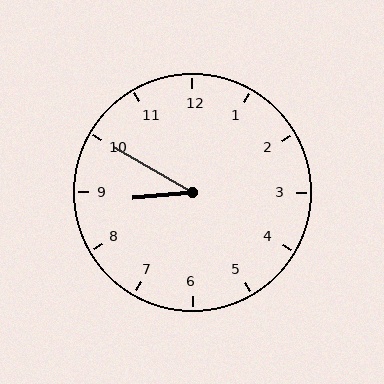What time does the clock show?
8:50.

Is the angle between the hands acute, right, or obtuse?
It is acute.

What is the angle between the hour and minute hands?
Approximately 35 degrees.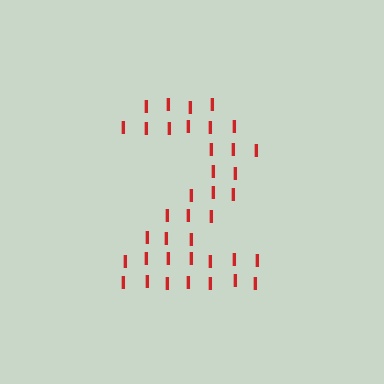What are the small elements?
The small elements are letter I's.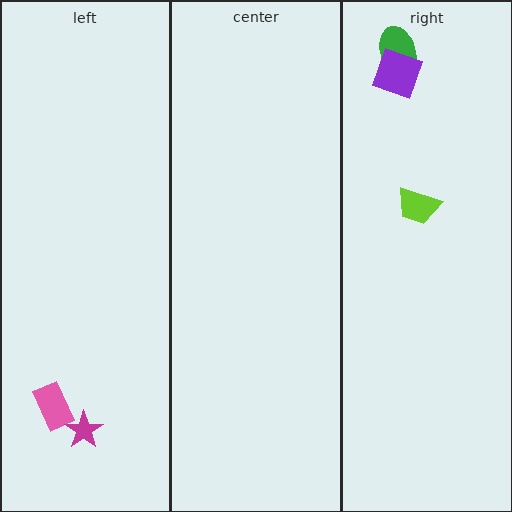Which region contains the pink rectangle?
The left region.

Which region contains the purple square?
The right region.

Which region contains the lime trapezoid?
The right region.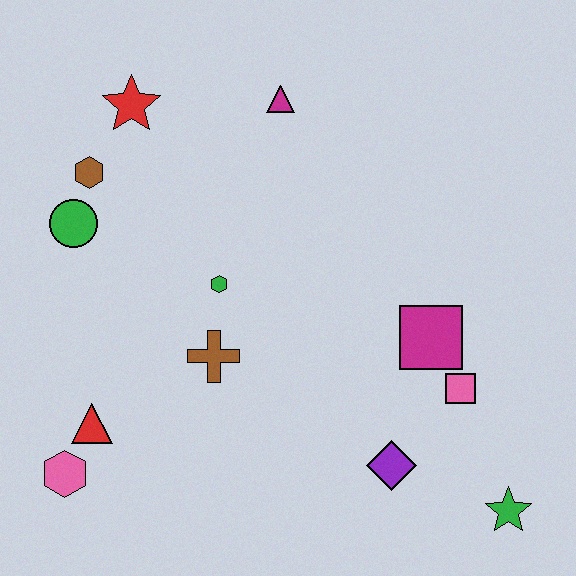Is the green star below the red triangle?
Yes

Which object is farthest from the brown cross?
The green star is farthest from the brown cross.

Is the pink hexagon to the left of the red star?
Yes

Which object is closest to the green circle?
The brown hexagon is closest to the green circle.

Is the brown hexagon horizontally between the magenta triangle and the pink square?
No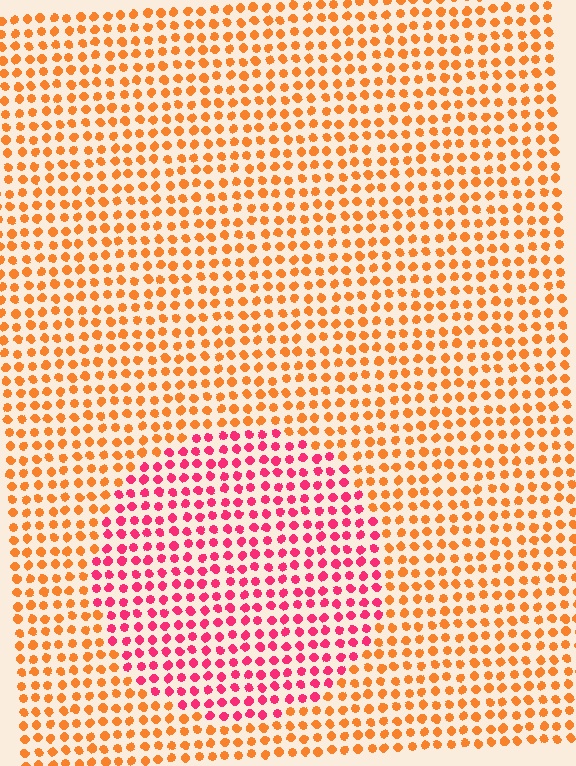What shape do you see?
I see a circle.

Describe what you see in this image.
The image is filled with small orange elements in a uniform arrangement. A circle-shaped region is visible where the elements are tinted to a slightly different hue, forming a subtle color boundary.